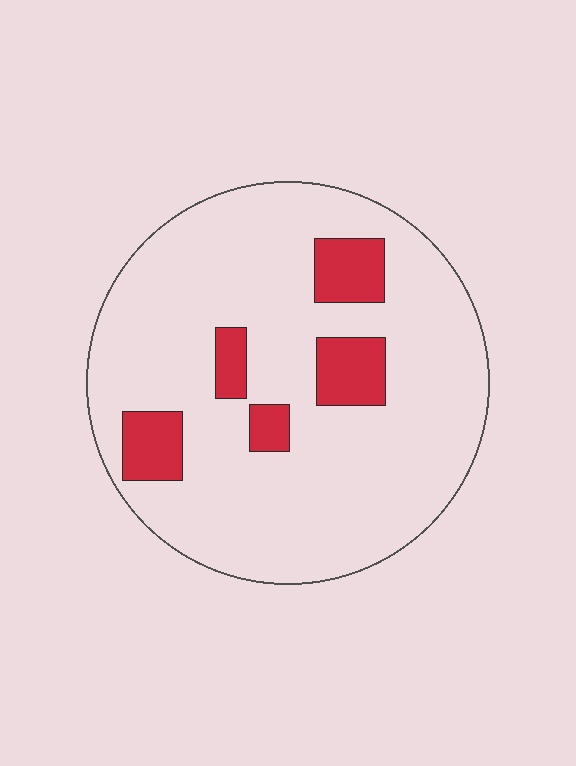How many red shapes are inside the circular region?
5.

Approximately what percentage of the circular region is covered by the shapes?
Approximately 15%.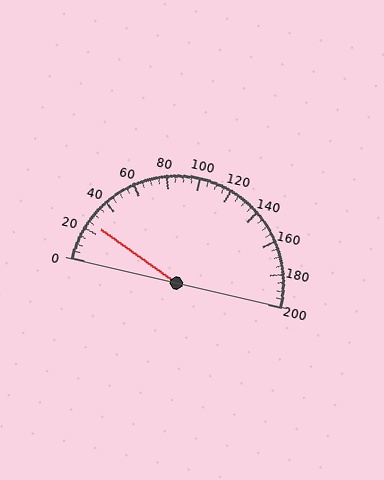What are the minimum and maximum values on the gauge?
The gauge ranges from 0 to 200.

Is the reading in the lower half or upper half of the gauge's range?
The reading is in the lower half of the range (0 to 200).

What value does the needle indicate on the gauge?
The needle indicates approximately 25.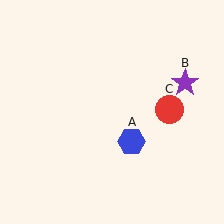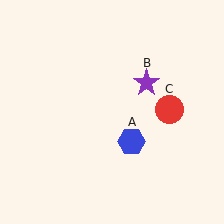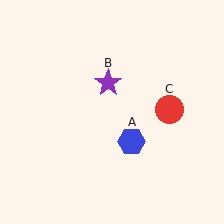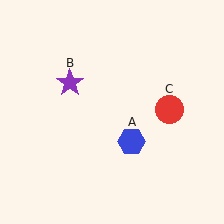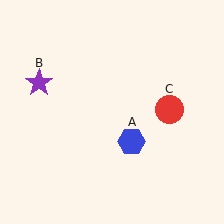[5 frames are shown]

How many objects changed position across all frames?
1 object changed position: purple star (object B).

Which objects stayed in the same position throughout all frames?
Blue hexagon (object A) and red circle (object C) remained stationary.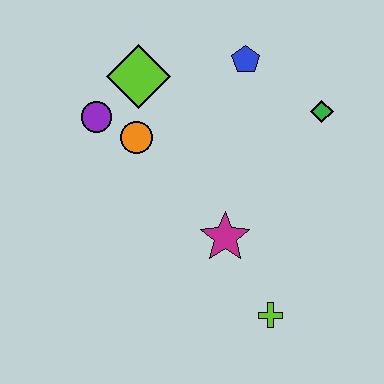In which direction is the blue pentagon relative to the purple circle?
The blue pentagon is to the right of the purple circle.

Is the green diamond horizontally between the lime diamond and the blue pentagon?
No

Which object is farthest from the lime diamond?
The lime cross is farthest from the lime diamond.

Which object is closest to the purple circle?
The orange circle is closest to the purple circle.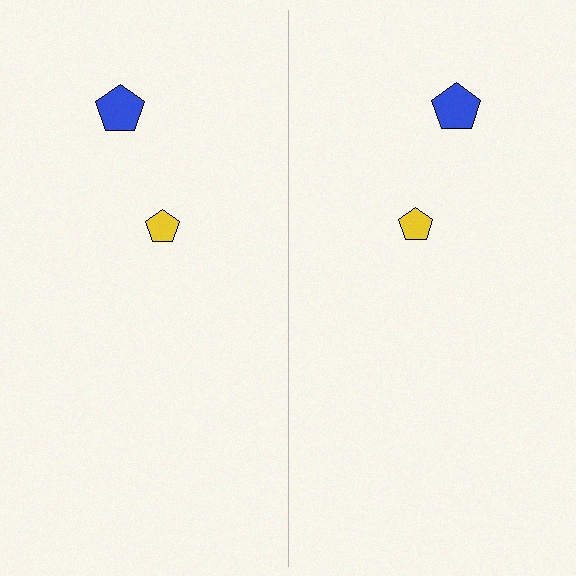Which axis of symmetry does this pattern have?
The pattern has a vertical axis of symmetry running through the center of the image.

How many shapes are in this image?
There are 4 shapes in this image.